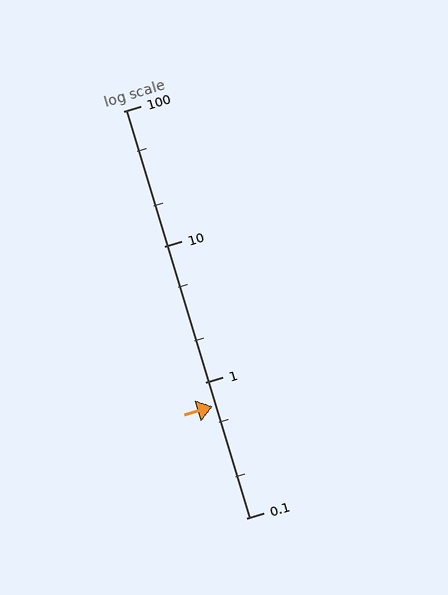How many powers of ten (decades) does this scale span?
The scale spans 3 decades, from 0.1 to 100.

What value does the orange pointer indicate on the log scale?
The pointer indicates approximately 0.66.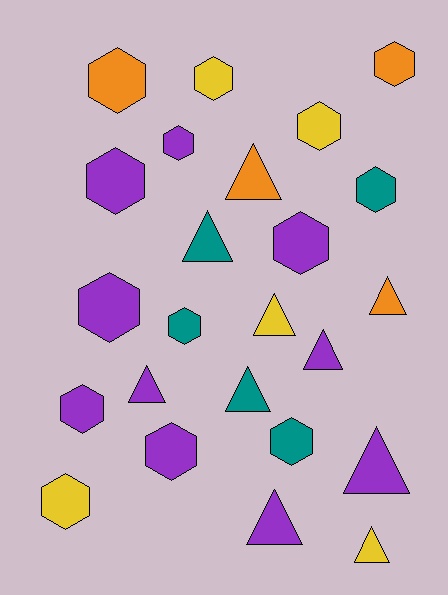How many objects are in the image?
There are 24 objects.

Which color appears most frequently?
Purple, with 10 objects.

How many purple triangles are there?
There are 4 purple triangles.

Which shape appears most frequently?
Hexagon, with 14 objects.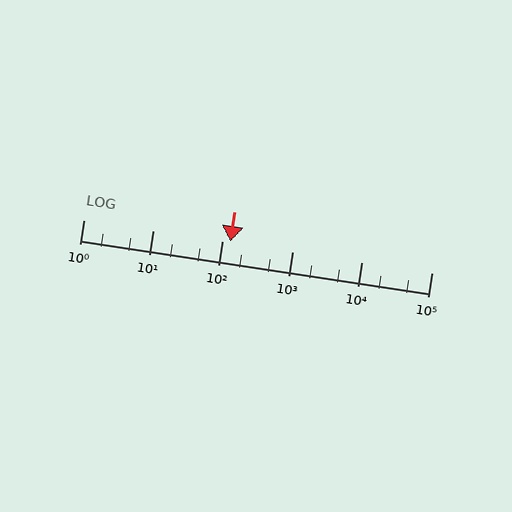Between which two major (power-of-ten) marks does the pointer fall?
The pointer is between 100 and 1000.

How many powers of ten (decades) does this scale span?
The scale spans 5 decades, from 1 to 100000.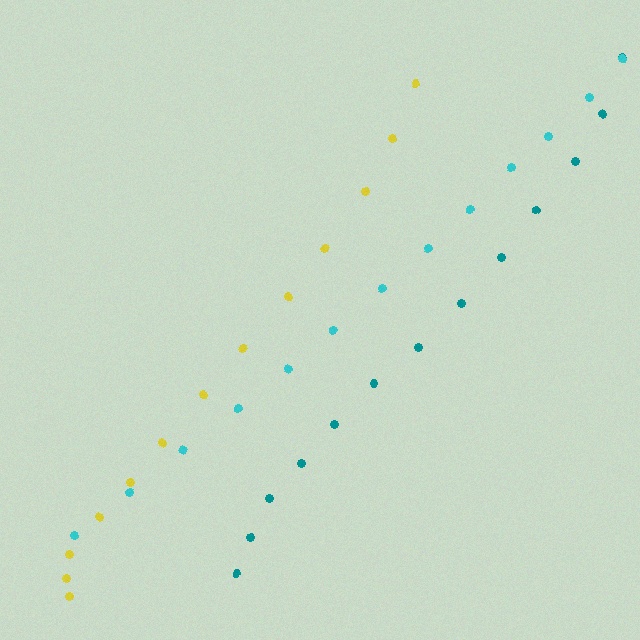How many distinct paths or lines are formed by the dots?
There are 3 distinct paths.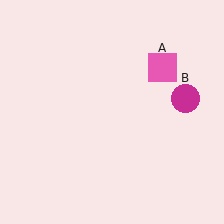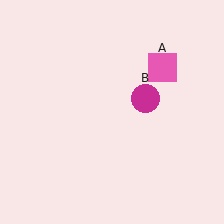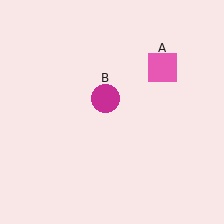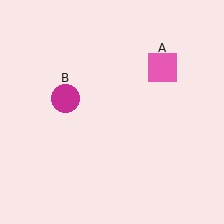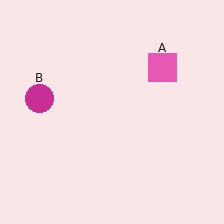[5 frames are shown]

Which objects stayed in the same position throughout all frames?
Pink square (object A) remained stationary.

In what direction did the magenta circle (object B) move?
The magenta circle (object B) moved left.